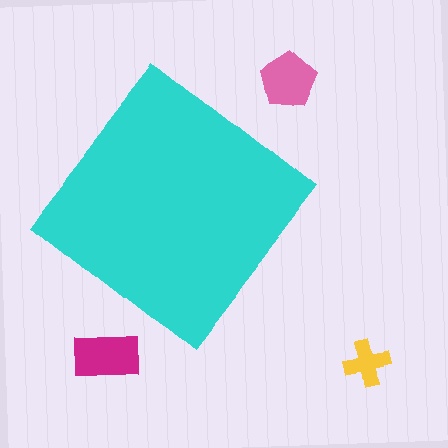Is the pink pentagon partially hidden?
No, the pink pentagon is fully visible.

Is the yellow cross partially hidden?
No, the yellow cross is fully visible.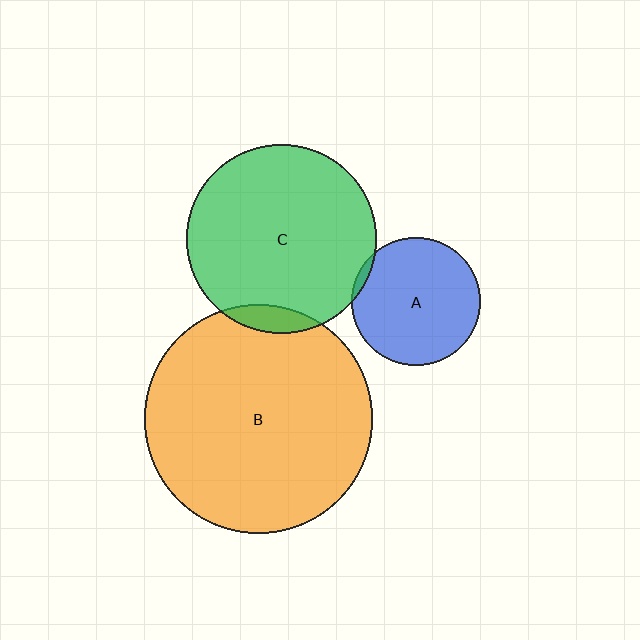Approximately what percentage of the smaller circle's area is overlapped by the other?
Approximately 5%.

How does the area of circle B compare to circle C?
Approximately 1.5 times.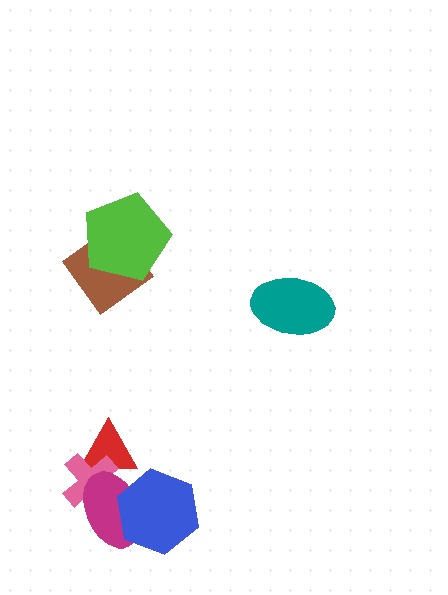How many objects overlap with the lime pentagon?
1 object overlaps with the lime pentagon.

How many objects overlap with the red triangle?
2 objects overlap with the red triangle.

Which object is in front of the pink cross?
The magenta ellipse is in front of the pink cross.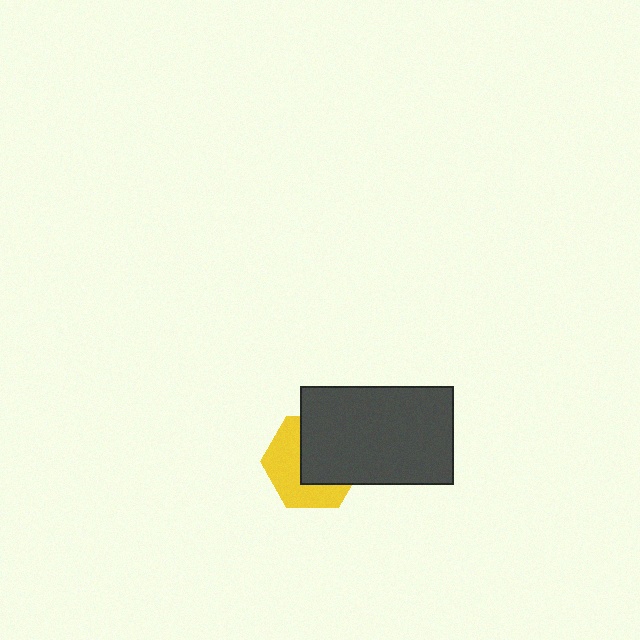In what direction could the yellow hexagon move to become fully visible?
The yellow hexagon could move toward the lower-left. That would shift it out from behind the dark gray rectangle entirely.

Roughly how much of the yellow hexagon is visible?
About half of it is visible (roughly 47%).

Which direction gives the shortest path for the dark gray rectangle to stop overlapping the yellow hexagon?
Moving toward the upper-right gives the shortest separation.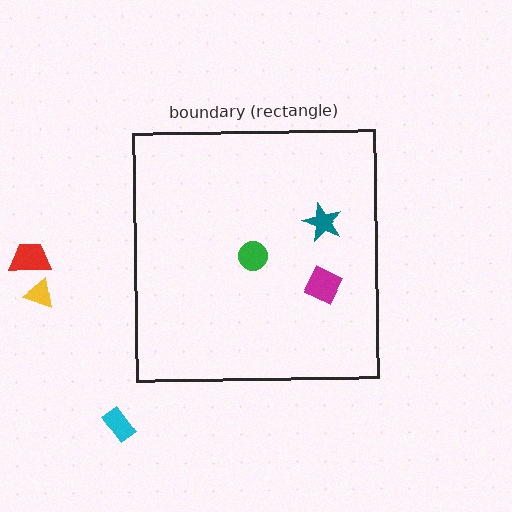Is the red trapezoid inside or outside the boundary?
Outside.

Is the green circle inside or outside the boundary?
Inside.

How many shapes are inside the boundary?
3 inside, 3 outside.